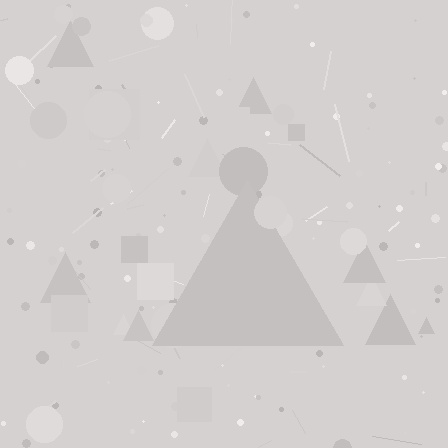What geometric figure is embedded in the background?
A triangle is embedded in the background.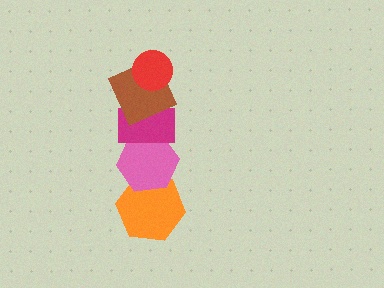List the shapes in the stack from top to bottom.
From top to bottom: the red circle, the brown square, the magenta rectangle, the pink hexagon, the orange hexagon.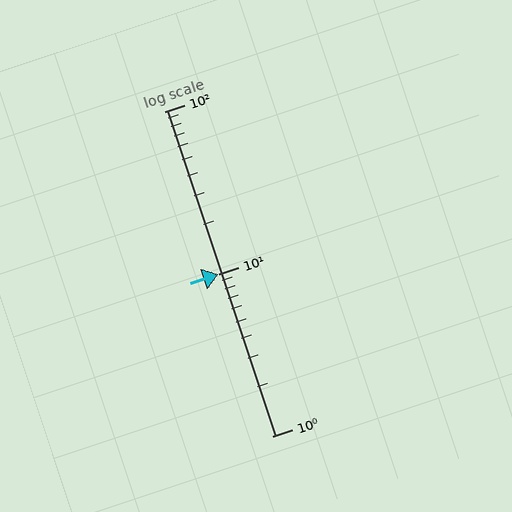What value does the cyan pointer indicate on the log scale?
The pointer indicates approximately 10.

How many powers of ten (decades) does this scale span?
The scale spans 2 decades, from 1 to 100.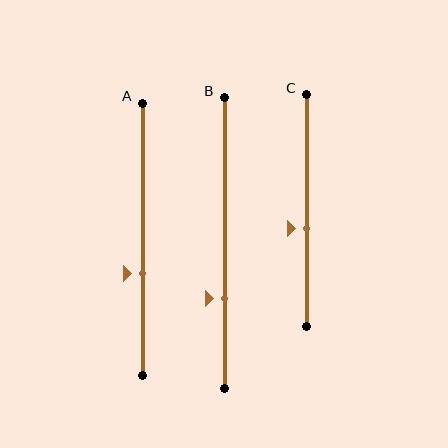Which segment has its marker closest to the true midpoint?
Segment C has its marker closest to the true midpoint.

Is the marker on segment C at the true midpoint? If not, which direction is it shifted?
No, the marker on segment C is shifted downward by about 8% of the segment length.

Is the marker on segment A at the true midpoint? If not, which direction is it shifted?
No, the marker on segment A is shifted downward by about 12% of the segment length.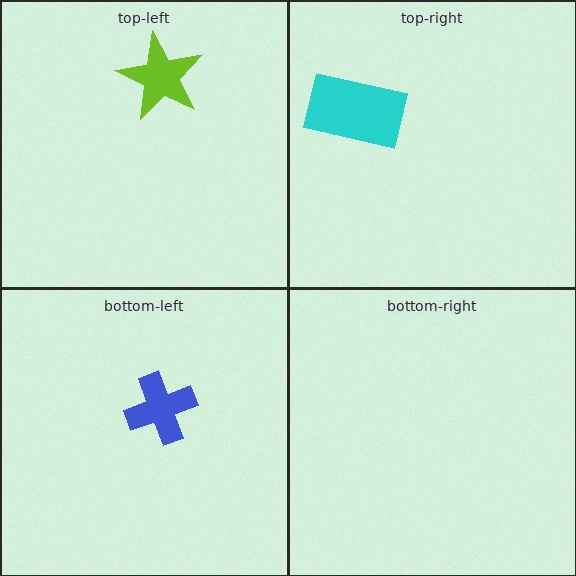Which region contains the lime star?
The top-left region.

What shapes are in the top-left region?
The lime star.